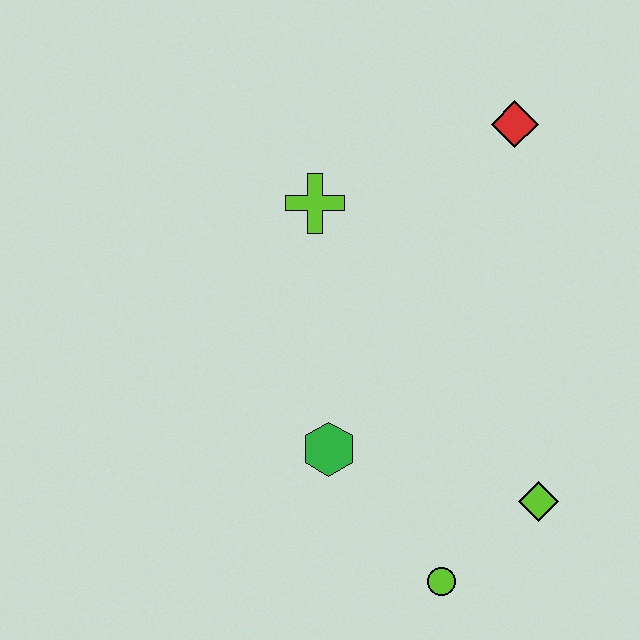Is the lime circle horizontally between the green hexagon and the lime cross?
No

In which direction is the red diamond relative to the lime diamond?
The red diamond is above the lime diamond.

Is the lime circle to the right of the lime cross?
Yes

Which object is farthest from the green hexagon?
The red diamond is farthest from the green hexagon.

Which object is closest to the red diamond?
The lime cross is closest to the red diamond.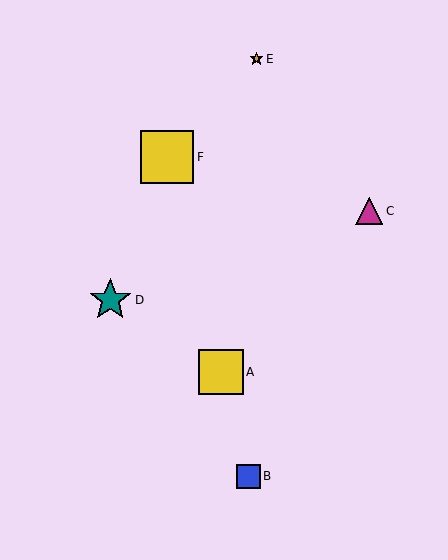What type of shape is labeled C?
Shape C is a magenta triangle.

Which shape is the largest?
The yellow square (labeled F) is the largest.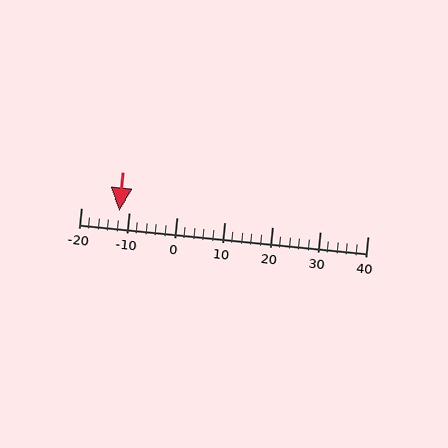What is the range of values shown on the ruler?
The ruler shows values from -20 to 40.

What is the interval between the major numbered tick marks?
The major tick marks are spaced 10 units apart.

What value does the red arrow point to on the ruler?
The red arrow points to approximately -12.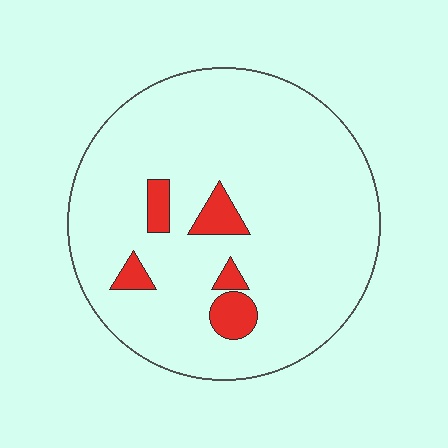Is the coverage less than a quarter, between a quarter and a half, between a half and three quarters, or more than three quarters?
Less than a quarter.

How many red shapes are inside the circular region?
5.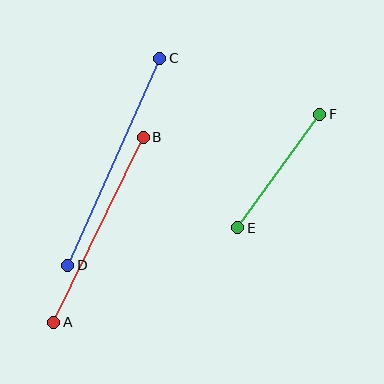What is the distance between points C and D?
The distance is approximately 227 pixels.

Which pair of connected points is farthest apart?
Points C and D are farthest apart.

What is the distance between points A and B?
The distance is approximately 205 pixels.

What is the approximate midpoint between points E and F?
The midpoint is at approximately (279, 171) pixels.